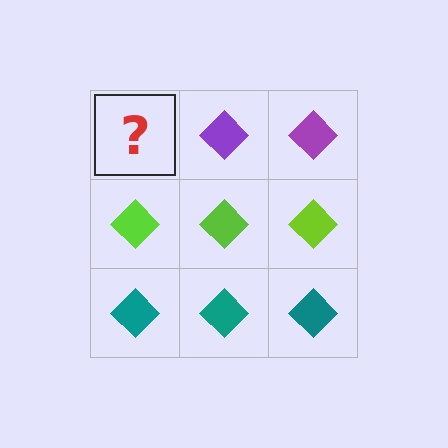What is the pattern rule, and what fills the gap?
The rule is that each row has a consistent color. The gap should be filled with a purple diamond.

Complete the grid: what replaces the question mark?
The question mark should be replaced with a purple diamond.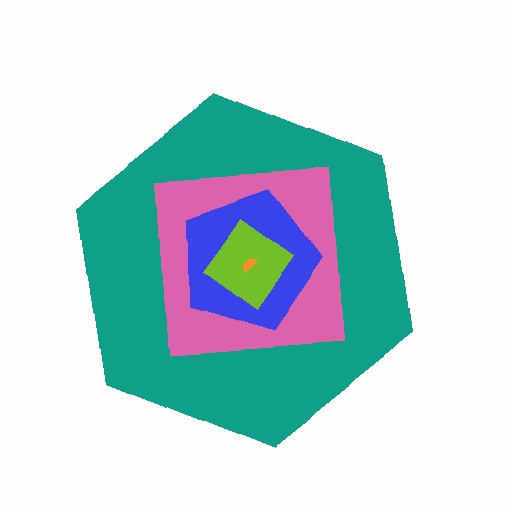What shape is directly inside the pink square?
The blue pentagon.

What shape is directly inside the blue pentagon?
The lime diamond.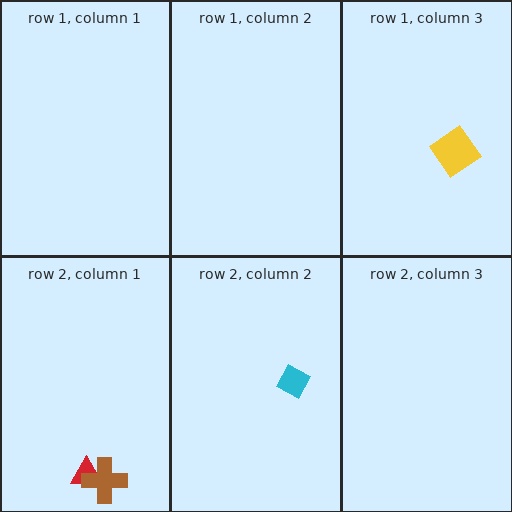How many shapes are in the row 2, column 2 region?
1.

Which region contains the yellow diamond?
The row 1, column 3 region.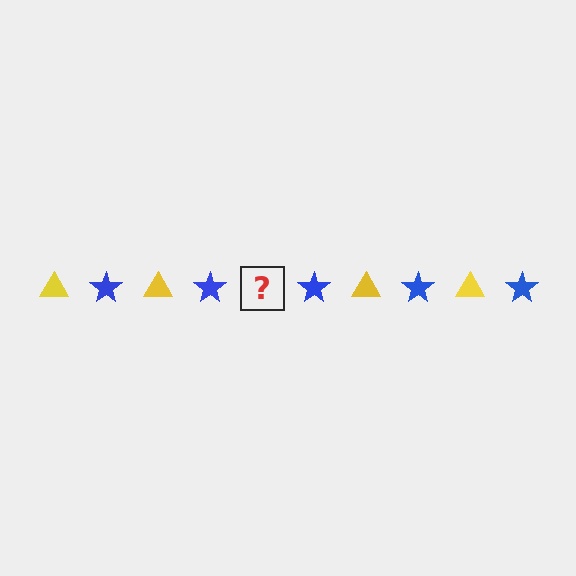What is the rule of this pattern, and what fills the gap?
The rule is that the pattern alternates between yellow triangle and blue star. The gap should be filled with a yellow triangle.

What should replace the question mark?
The question mark should be replaced with a yellow triangle.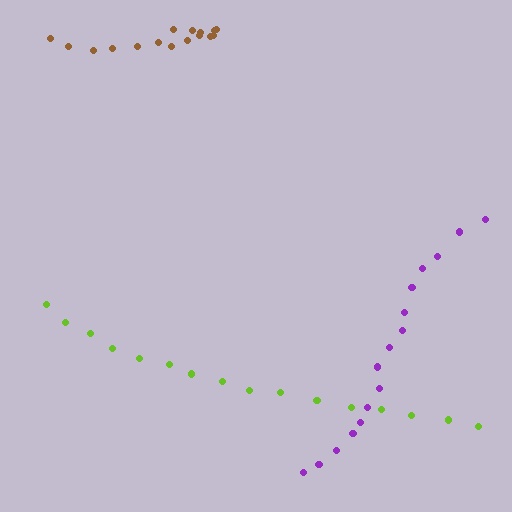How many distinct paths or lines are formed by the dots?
There are 3 distinct paths.